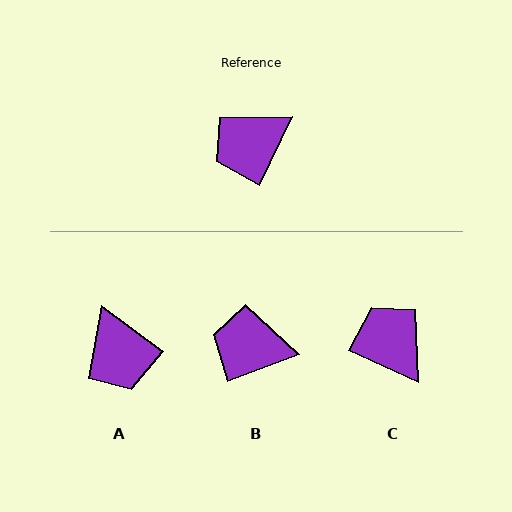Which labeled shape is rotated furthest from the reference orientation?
C, about 89 degrees away.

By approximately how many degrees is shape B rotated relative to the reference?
Approximately 44 degrees clockwise.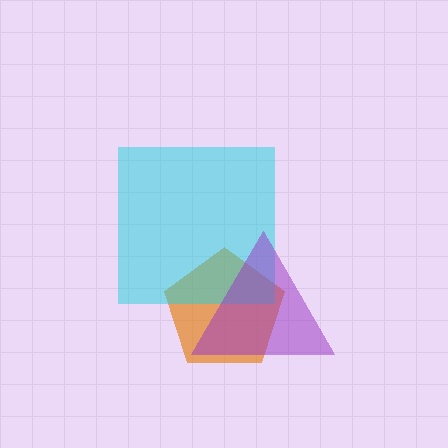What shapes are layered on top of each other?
The layered shapes are: an orange pentagon, a cyan square, a purple triangle.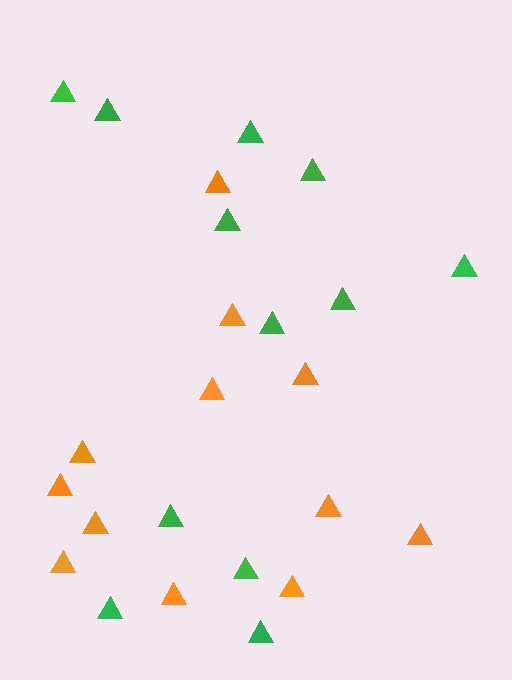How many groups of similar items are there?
There are 2 groups: one group of green triangles (12) and one group of orange triangles (12).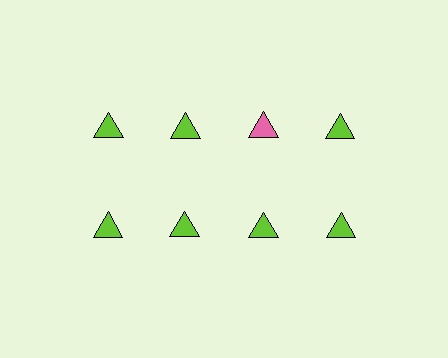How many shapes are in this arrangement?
There are 8 shapes arranged in a grid pattern.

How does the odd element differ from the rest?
It has a different color: pink instead of lime.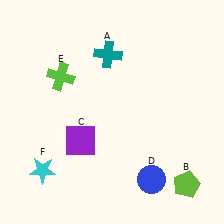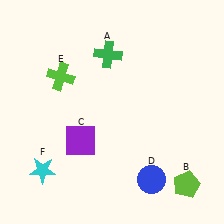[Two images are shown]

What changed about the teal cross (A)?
In Image 1, A is teal. In Image 2, it changed to green.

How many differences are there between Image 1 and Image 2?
There is 1 difference between the two images.